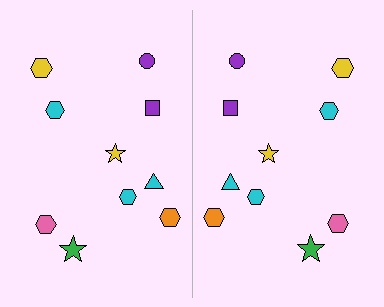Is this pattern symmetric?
Yes, this pattern has bilateral (reflection) symmetry.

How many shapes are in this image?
There are 20 shapes in this image.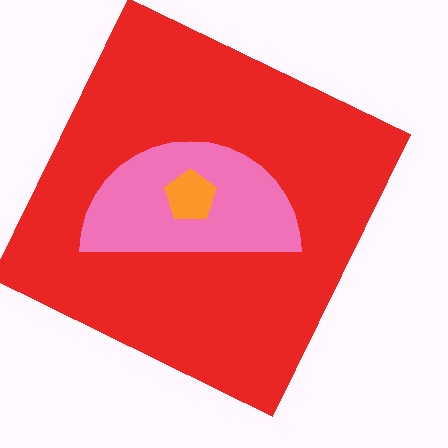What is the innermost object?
The orange pentagon.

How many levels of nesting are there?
3.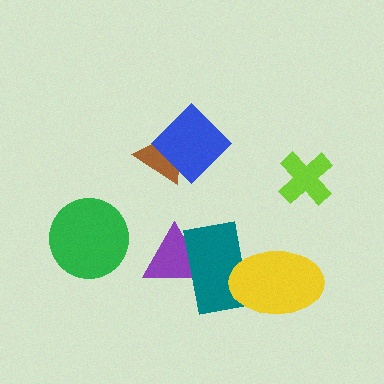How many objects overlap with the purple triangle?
1 object overlaps with the purple triangle.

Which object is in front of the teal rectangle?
The yellow ellipse is in front of the teal rectangle.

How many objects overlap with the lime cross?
0 objects overlap with the lime cross.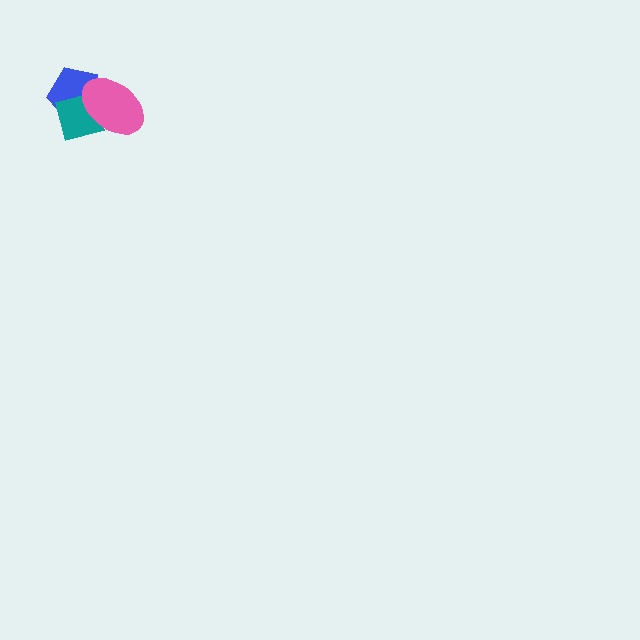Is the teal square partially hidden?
Yes, it is partially covered by another shape.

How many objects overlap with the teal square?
2 objects overlap with the teal square.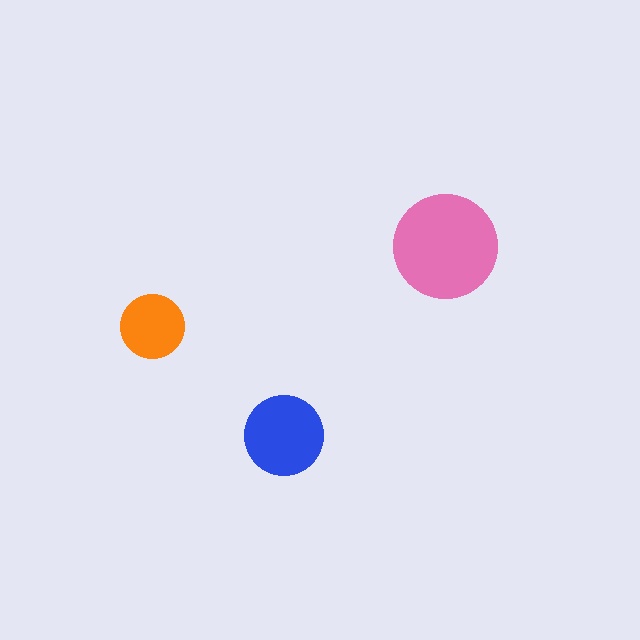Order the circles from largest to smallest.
the pink one, the blue one, the orange one.